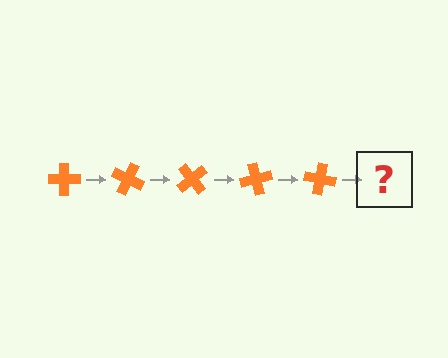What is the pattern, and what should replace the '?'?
The pattern is that the cross rotates 25 degrees each step. The '?' should be an orange cross rotated 125 degrees.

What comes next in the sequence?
The next element should be an orange cross rotated 125 degrees.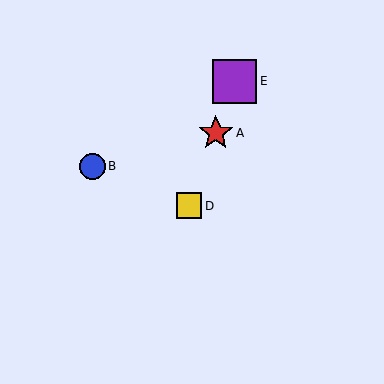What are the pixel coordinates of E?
Object E is at (235, 81).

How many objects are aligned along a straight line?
4 objects (A, C, D, E) are aligned along a straight line.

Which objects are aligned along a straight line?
Objects A, C, D, E are aligned along a straight line.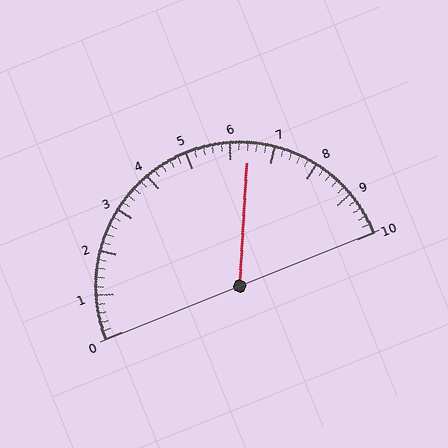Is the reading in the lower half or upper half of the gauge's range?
The reading is in the upper half of the range (0 to 10).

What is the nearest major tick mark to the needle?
The nearest major tick mark is 6.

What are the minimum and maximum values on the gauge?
The gauge ranges from 0 to 10.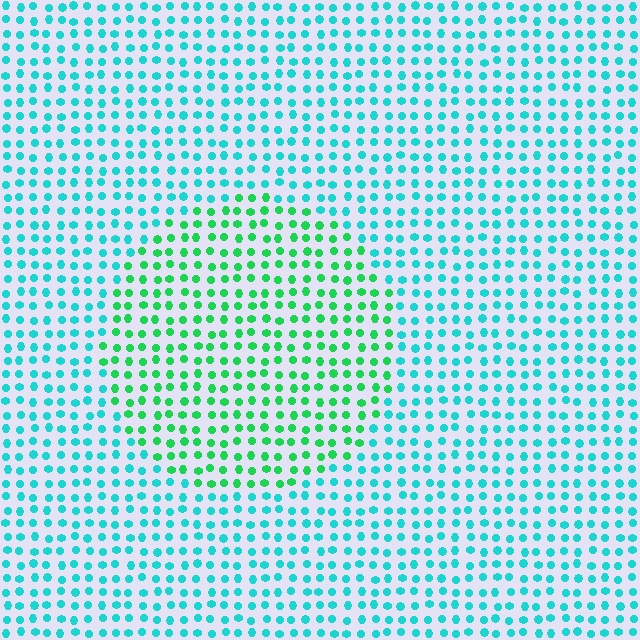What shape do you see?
I see a circle.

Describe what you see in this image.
The image is filled with small cyan elements in a uniform arrangement. A circle-shaped region is visible where the elements are tinted to a slightly different hue, forming a subtle color boundary.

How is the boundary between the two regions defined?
The boundary is defined purely by a slight shift in hue (about 40 degrees). Spacing, size, and orientation are identical on both sides.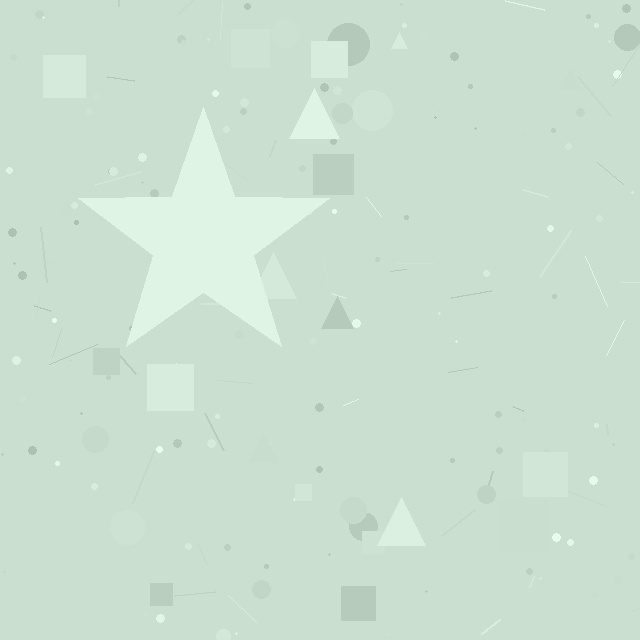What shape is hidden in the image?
A star is hidden in the image.